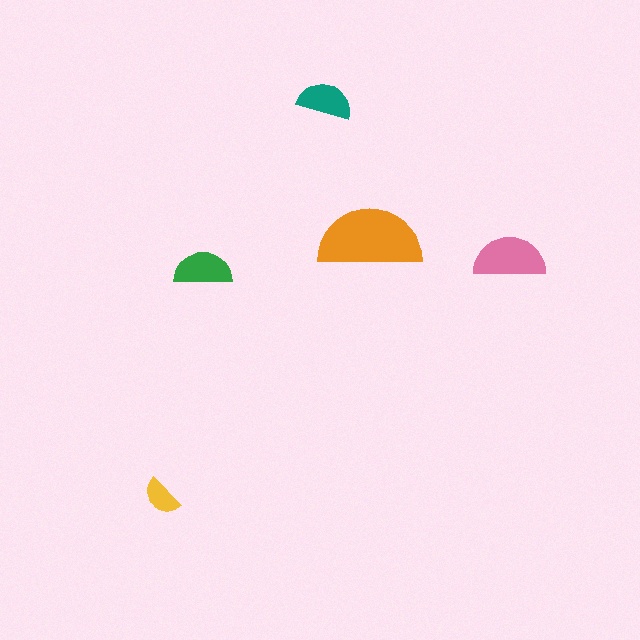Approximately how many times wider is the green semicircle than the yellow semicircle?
About 1.5 times wider.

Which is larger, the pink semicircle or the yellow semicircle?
The pink one.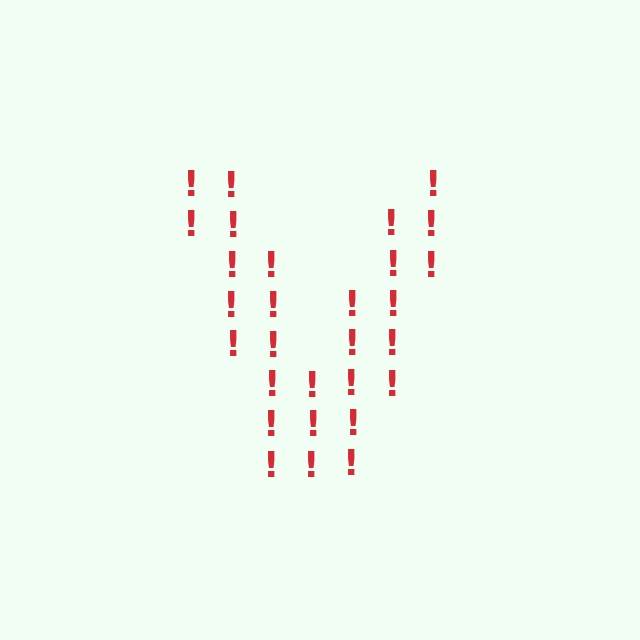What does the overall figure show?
The overall figure shows the letter V.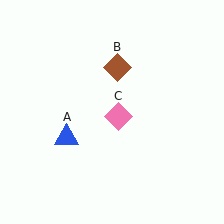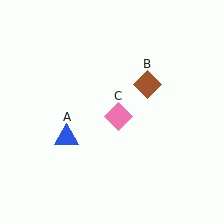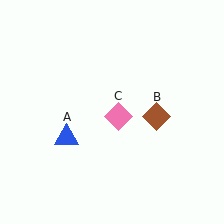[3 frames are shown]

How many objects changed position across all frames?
1 object changed position: brown diamond (object B).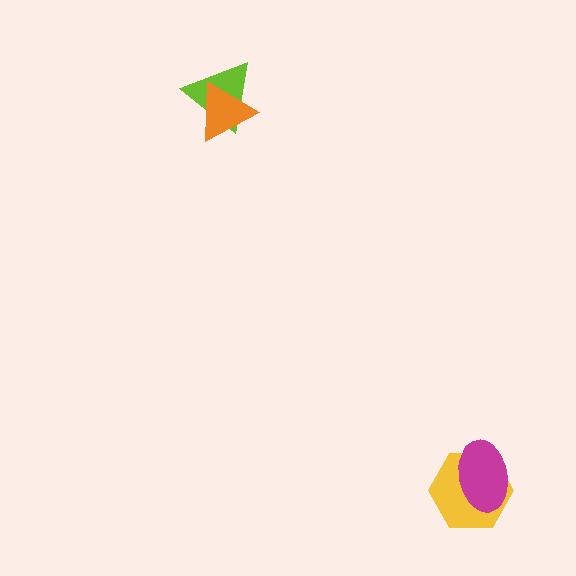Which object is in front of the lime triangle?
The orange triangle is in front of the lime triangle.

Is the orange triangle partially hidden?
No, no other shape covers it.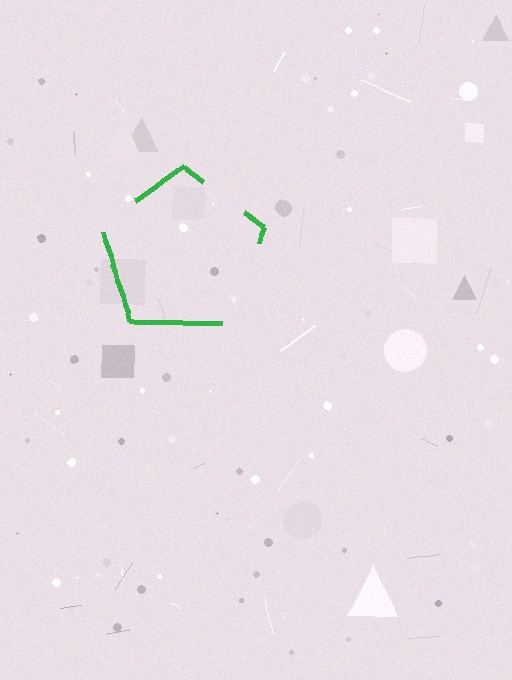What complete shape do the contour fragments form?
The contour fragments form a pentagon.